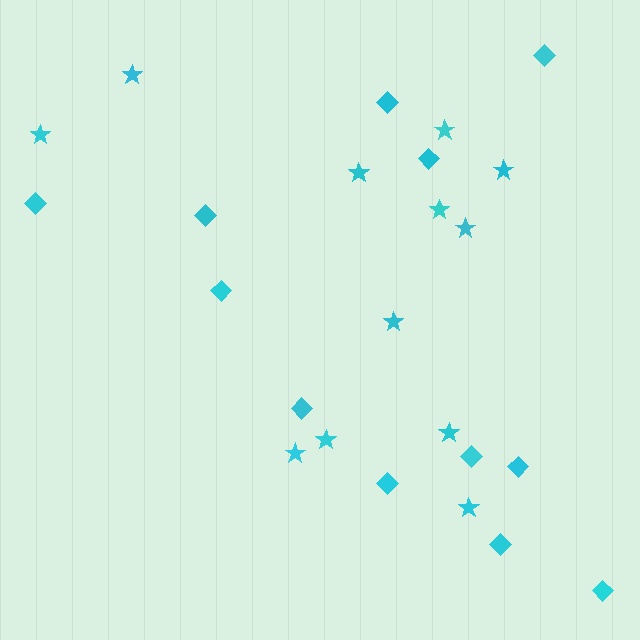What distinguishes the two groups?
There are 2 groups: one group of stars (12) and one group of diamonds (12).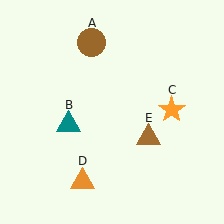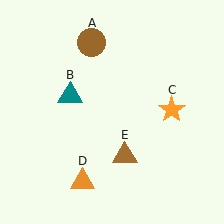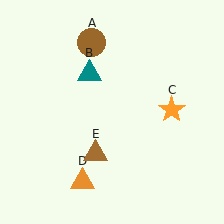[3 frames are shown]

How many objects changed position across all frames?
2 objects changed position: teal triangle (object B), brown triangle (object E).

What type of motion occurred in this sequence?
The teal triangle (object B), brown triangle (object E) rotated clockwise around the center of the scene.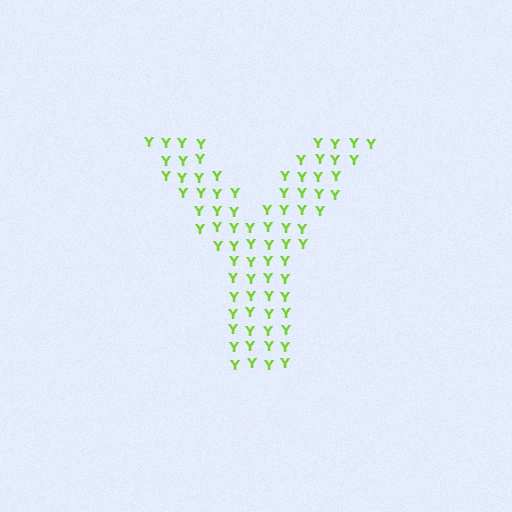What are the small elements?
The small elements are letter Y's.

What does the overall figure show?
The overall figure shows the letter Y.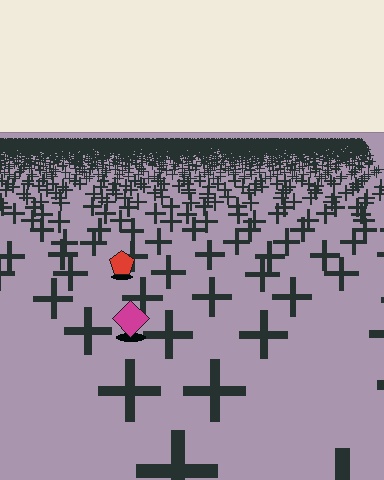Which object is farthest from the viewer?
The red pentagon is farthest from the viewer. It appears smaller and the ground texture around it is denser.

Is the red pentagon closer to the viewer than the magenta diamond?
No. The magenta diamond is closer — you can tell from the texture gradient: the ground texture is coarser near it.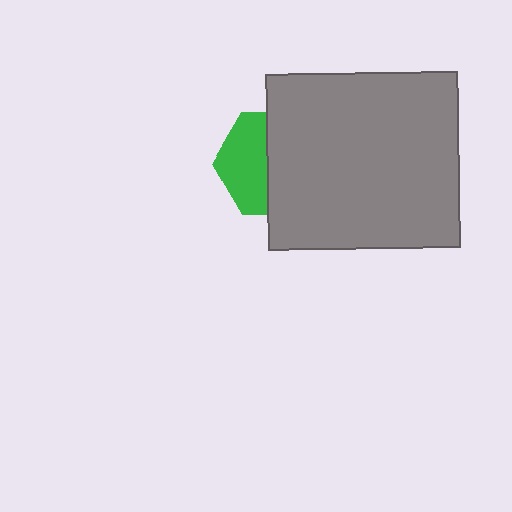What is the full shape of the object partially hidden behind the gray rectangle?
The partially hidden object is a green hexagon.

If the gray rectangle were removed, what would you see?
You would see the complete green hexagon.